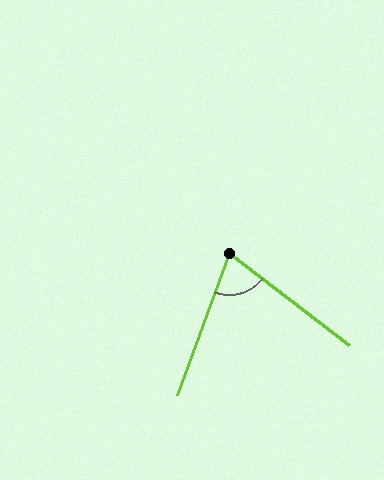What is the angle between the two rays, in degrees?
Approximately 73 degrees.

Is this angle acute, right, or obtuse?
It is acute.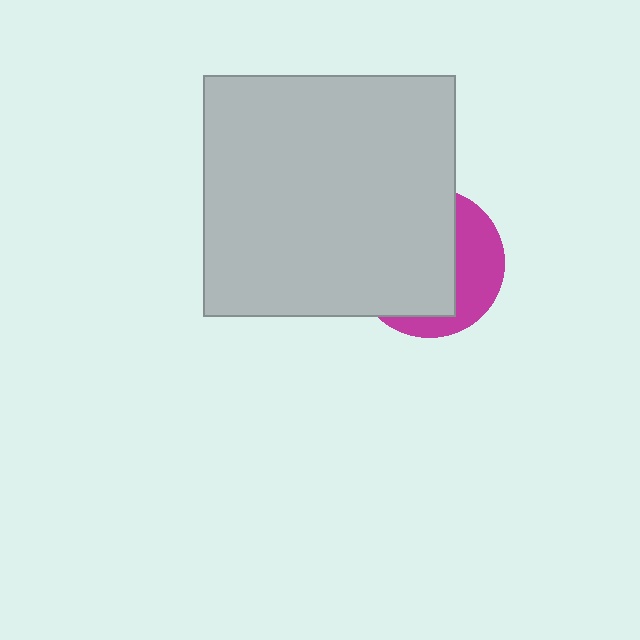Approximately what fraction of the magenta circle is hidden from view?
Roughly 65% of the magenta circle is hidden behind the light gray rectangle.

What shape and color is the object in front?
The object in front is a light gray rectangle.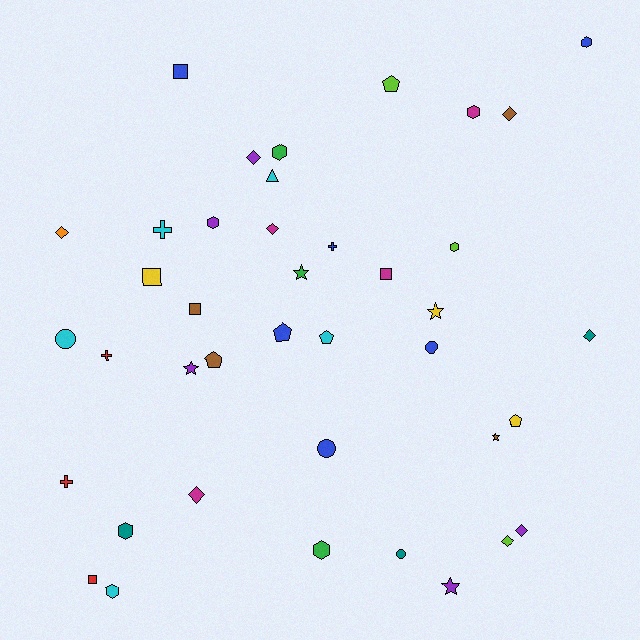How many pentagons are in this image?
There are 5 pentagons.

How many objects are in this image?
There are 40 objects.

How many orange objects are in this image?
There is 1 orange object.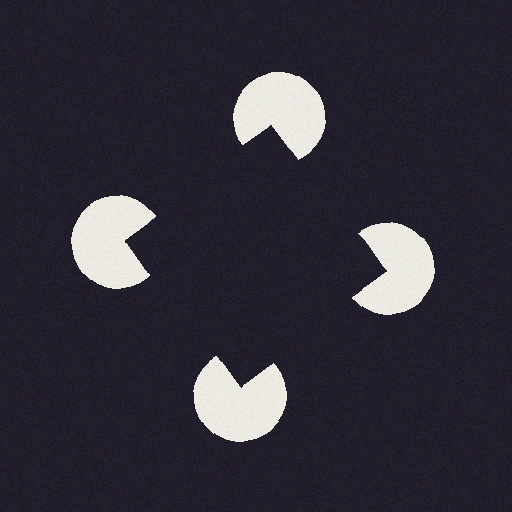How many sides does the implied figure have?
4 sides.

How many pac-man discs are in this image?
There are 4 — one at each vertex of the illusory square.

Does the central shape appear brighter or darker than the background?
It typically appears slightly darker than the background, even though no actual brightness change is drawn.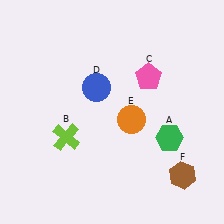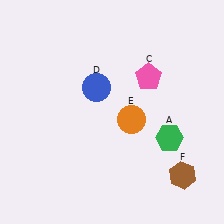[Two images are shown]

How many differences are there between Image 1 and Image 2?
There is 1 difference between the two images.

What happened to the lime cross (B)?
The lime cross (B) was removed in Image 2. It was in the bottom-left area of Image 1.